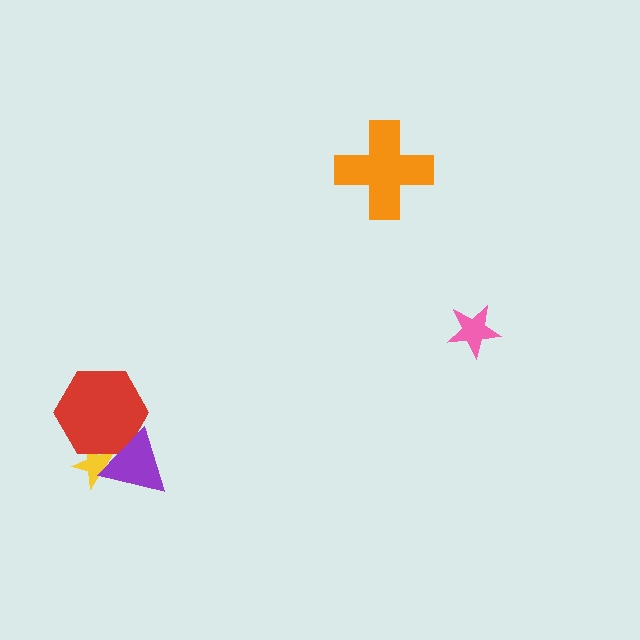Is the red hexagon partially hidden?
Yes, it is partially covered by another shape.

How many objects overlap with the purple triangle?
2 objects overlap with the purple triangle.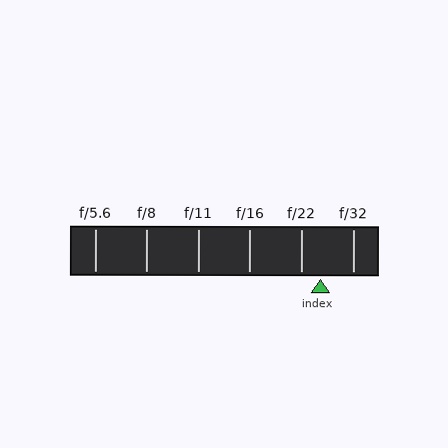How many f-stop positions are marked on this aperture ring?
There are 6 f-stop positions marked.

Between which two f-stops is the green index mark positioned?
The index mark is between f/22 and f/32.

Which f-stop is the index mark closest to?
The index mark is closest to f/22.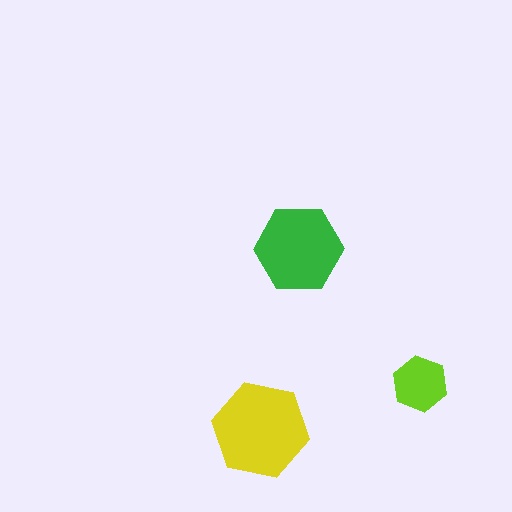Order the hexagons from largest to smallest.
the yellow one, the green one, the lime one.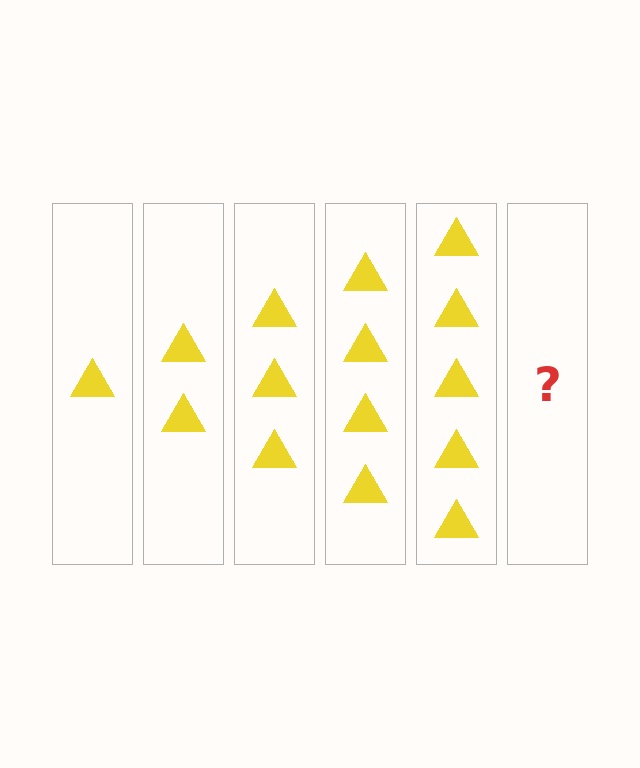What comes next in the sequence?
The next element should be 6 triangles.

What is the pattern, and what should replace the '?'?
The pattern is that each step adds one more triangle. The '?' should be 6 triangles.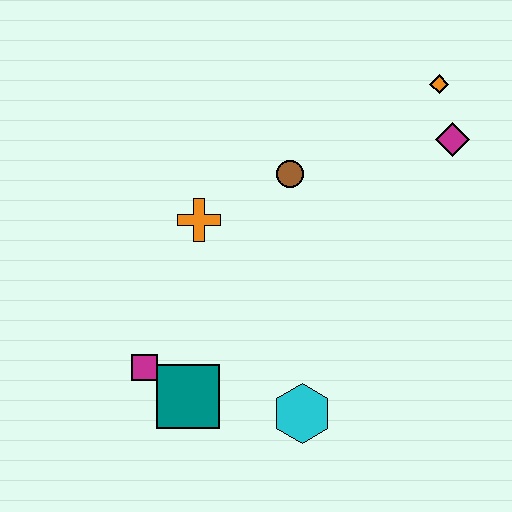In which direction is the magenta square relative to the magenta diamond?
The magenta square is to the left of the magenta diamond.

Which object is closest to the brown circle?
The orange cross is closest to the brown circle.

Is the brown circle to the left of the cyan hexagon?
Yes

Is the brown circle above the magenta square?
Yes